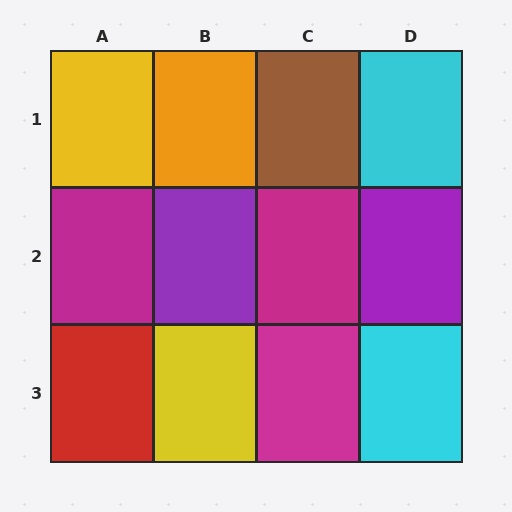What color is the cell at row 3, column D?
Cyan.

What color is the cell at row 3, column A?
Red.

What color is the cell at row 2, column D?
Purple.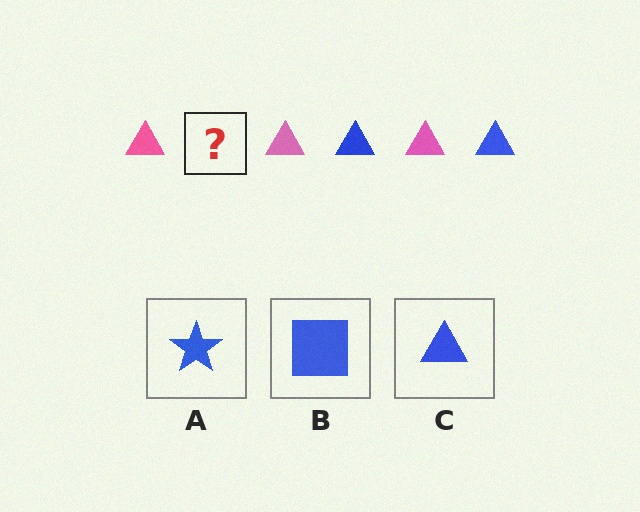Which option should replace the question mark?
Option C.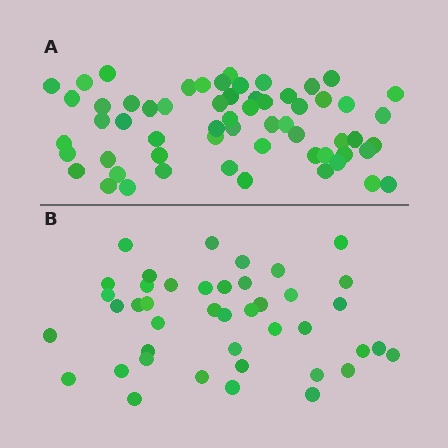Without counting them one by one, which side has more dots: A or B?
Region A (the top region) has more dots.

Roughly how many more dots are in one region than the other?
Region A has approximately 20 more dots than region B.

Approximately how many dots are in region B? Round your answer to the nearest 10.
About 40 dots. (The exact count is 42, which rounds to 40.)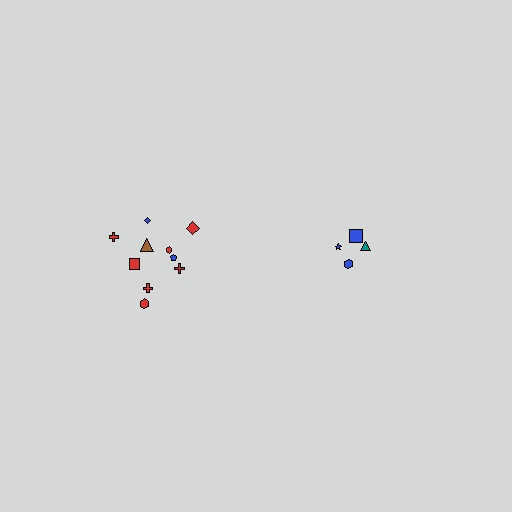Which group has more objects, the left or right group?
The left group.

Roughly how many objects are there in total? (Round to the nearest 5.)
Roughly 15 objects in total.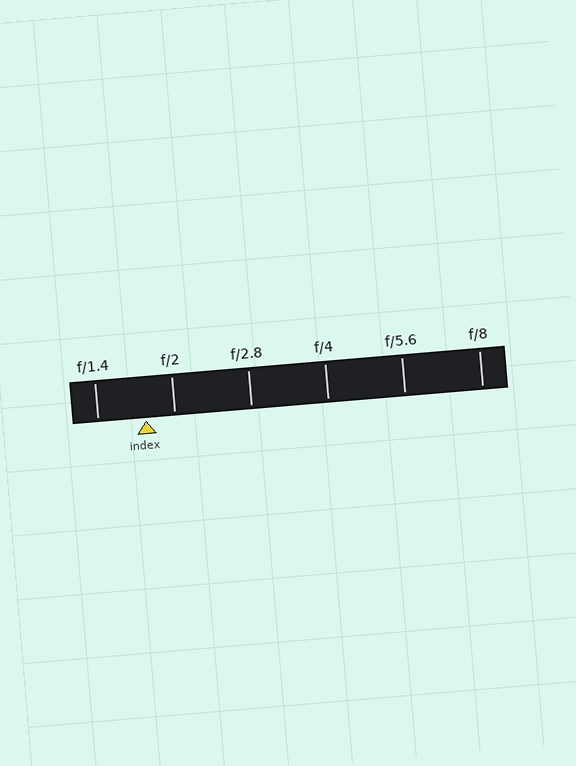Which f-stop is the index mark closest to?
The index mark is closest to f/2.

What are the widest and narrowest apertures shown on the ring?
The widest aperture shown is f/1.4 and the narrowest is f/8.